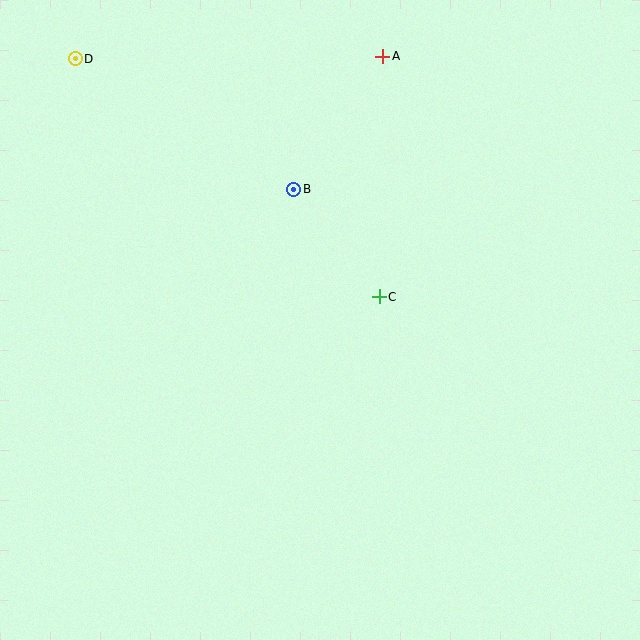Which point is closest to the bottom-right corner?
Point C is closest to the bottom-right corner.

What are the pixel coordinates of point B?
Point B is at (294, 189).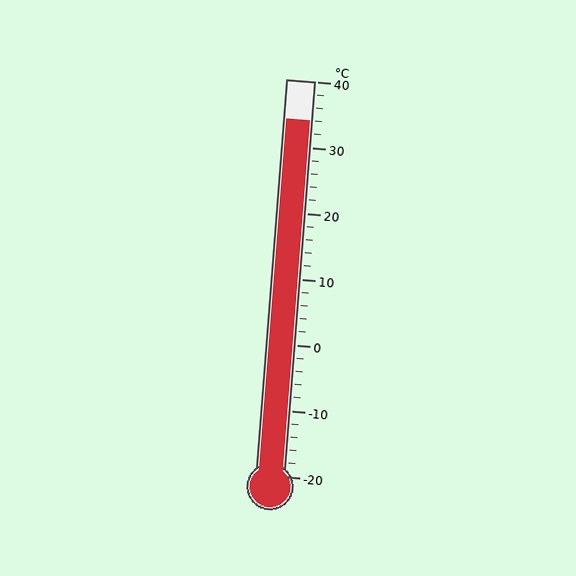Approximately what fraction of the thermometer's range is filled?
The thermometer is filled to approximately 90% of its range.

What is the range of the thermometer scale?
The thermometer scale ranges from -20°C to 40°C.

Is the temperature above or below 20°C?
The temperature is above 20°C.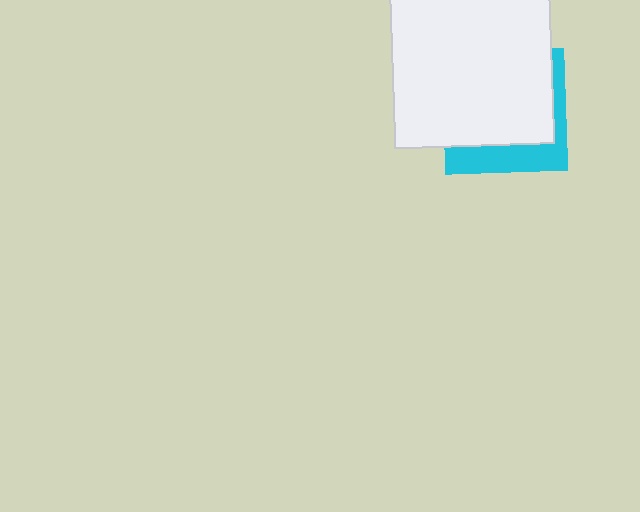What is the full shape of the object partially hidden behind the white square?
The partially hidden object is a cyan square.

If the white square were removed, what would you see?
You would see the complete cyan square.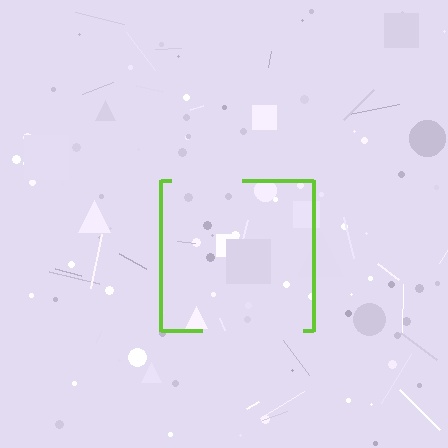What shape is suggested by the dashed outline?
The dashed outline suggests a square.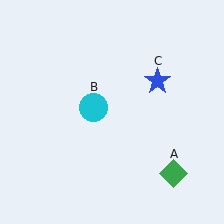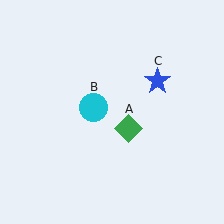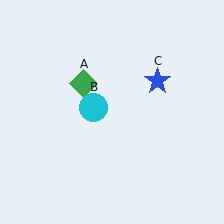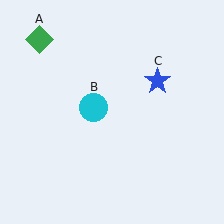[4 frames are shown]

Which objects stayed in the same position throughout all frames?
Cyan circle (object B) and blue star (object C) remained stationary.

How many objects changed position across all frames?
1 object changed position: green diamond (object A).